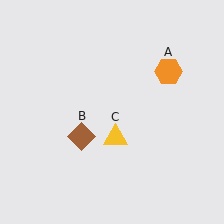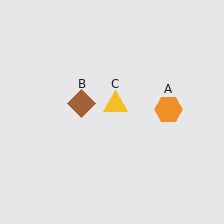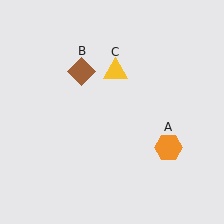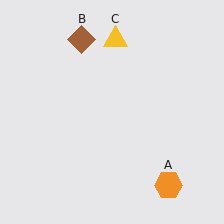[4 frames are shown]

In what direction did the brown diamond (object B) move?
The brown diamond (object B) moved up.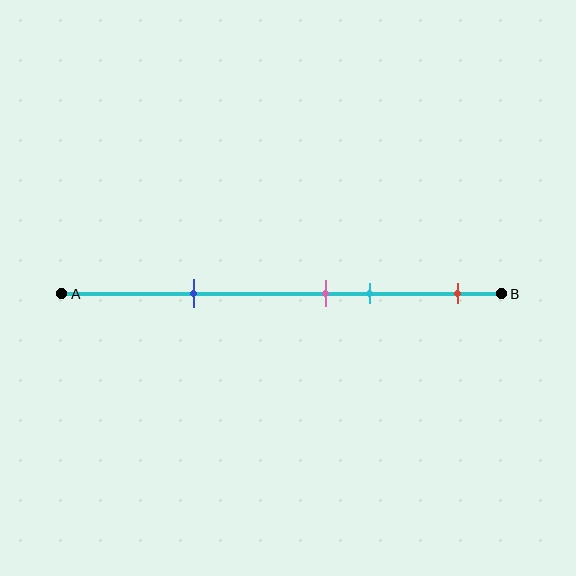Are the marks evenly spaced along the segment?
No, the marks are not evenly spaced.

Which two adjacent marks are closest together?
The pink and cyan marks are the closest adjacent pair.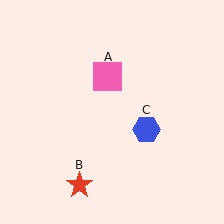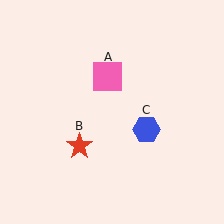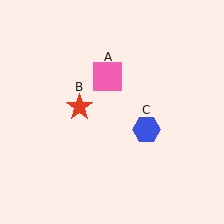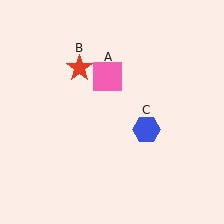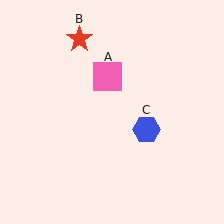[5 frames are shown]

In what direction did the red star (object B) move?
The red star (object B) moved up.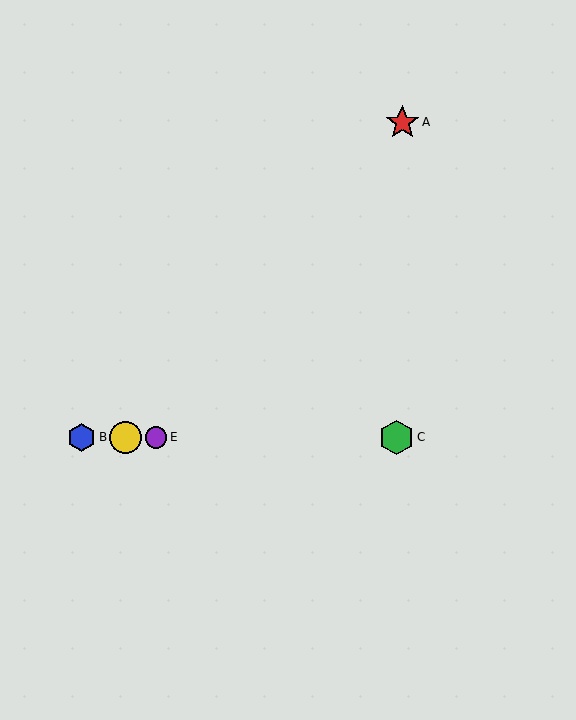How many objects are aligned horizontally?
4 objects (B, C, D, E) are aligned horizontally.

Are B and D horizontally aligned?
Yes, both are at y≈437.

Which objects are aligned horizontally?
Objects B, C, D, E are aligned horizontally.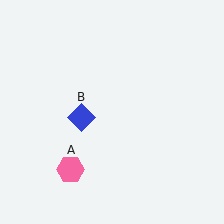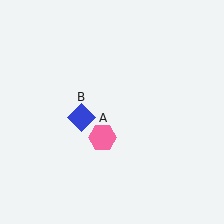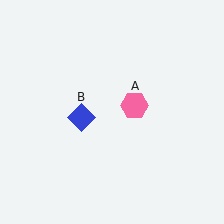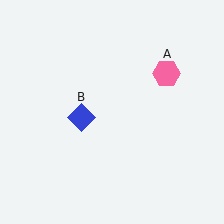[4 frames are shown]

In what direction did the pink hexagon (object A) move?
The pink hexagon (object A) moved up and to the right.